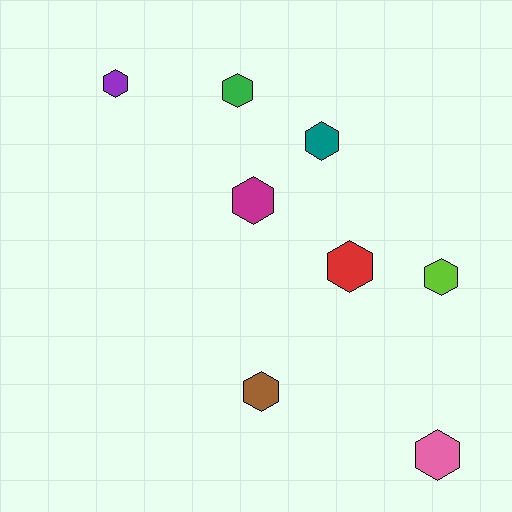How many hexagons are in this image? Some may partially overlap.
There are 8 hexagons.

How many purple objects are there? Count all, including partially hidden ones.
There is 1 purple object.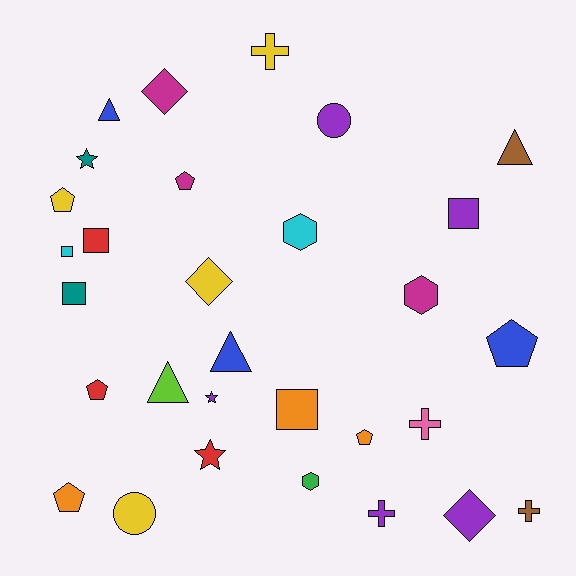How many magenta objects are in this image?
There are 3 magenta objects.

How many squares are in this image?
There are 5 squares.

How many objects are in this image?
There are 30 objects.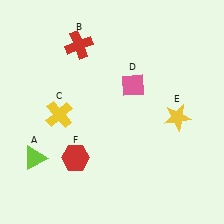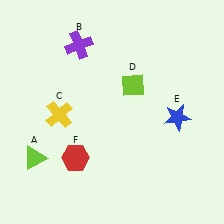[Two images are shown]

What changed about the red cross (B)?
In Image 1, B is red. In Image 2, it changed to purple.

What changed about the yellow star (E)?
In Image 1, E is yellow. In Image 2, it changed to blue.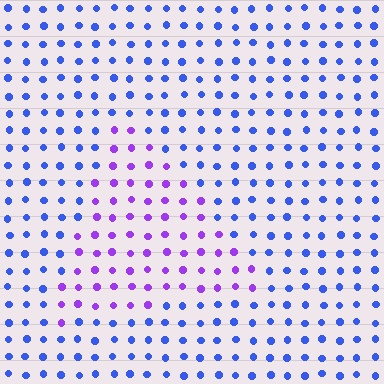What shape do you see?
I see a triangle.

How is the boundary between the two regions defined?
The boundary is defined purely by a slight shift in hue (about 46 degrees). Spacing, size, and orientation are identical on both sides.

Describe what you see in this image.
The image is filled with small blue elements in a uniform arrangement. A triangle-shaped region is visible where the elements are tinted to a slightly different hue, forming a subtle color boundary.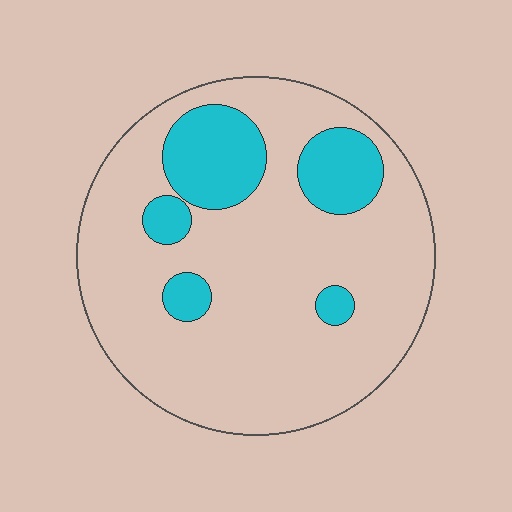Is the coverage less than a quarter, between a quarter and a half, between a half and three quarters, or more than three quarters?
Less than a quarter.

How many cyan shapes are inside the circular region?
5.